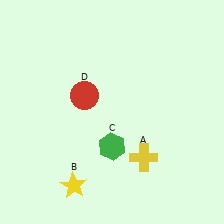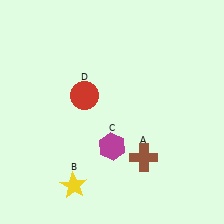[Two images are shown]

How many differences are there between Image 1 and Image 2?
There are 2 differences between the two images.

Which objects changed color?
A changed from yellow to brown. C changed from green to magenta.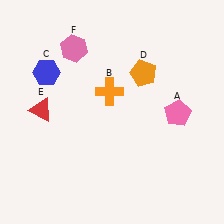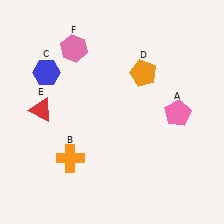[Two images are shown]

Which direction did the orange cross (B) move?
The orange cross (B) moved down.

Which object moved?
The orange cross (B) moved down.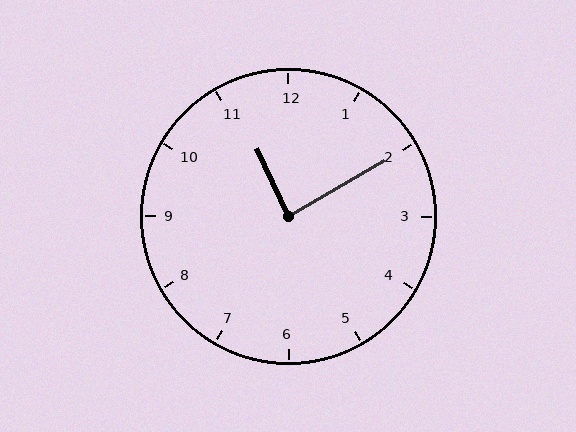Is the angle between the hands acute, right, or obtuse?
It is right.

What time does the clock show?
11:10.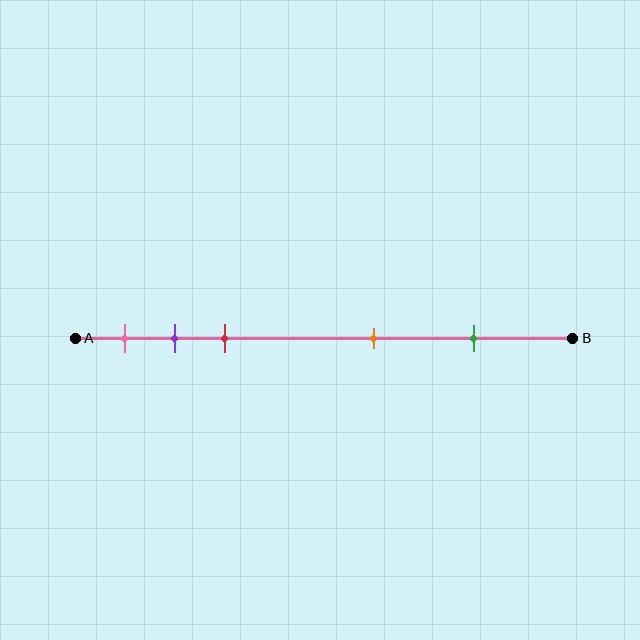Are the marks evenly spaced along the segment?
No, the marks are not evenly spaced.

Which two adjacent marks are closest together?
The purple and red marks are the closest adjacent pair.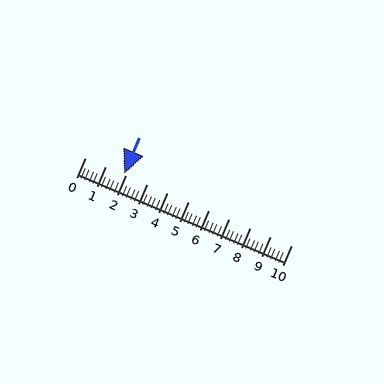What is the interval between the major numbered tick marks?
The major tick marks are spaced 1 units apart.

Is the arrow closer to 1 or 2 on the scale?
The arrow is closer to 2.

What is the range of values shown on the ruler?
The ruler shows values from 0 to 10.